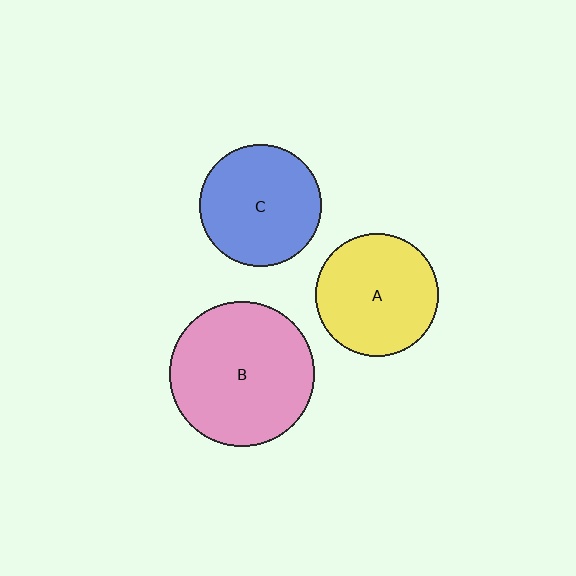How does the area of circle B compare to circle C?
Approximately 1.4 times.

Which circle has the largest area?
Circle B (pink).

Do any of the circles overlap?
No, none of the circles overlap.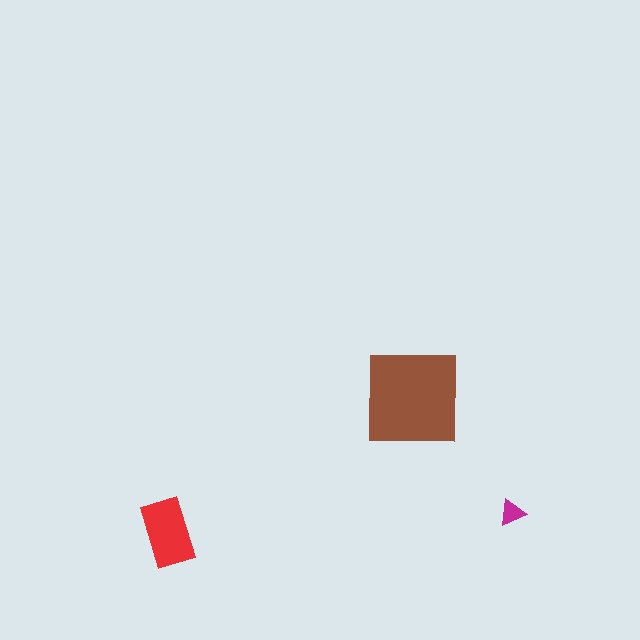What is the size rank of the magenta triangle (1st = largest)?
3rd.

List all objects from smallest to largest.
The magenta triangle, the red rectangle, the brown square.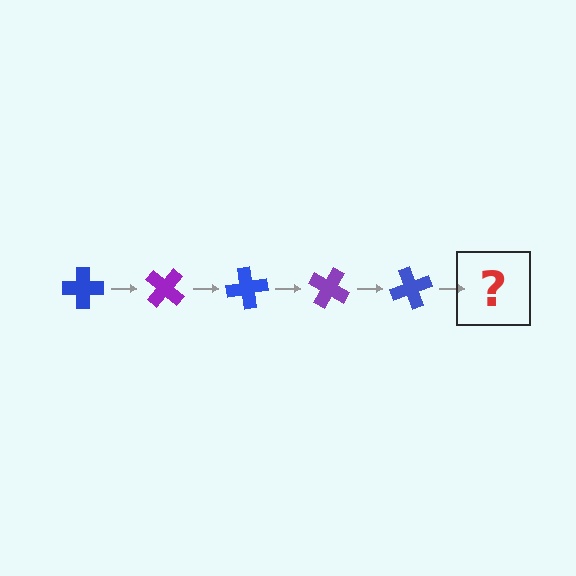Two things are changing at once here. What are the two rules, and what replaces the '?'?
The two rules are that it rotates 40 degrees each step and the color cycles through blue and purple. The '?' should be a purple cross, rotated 200 degrees from the start.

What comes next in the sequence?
The next element should be a purple cross, rotated 200 degrees from the start.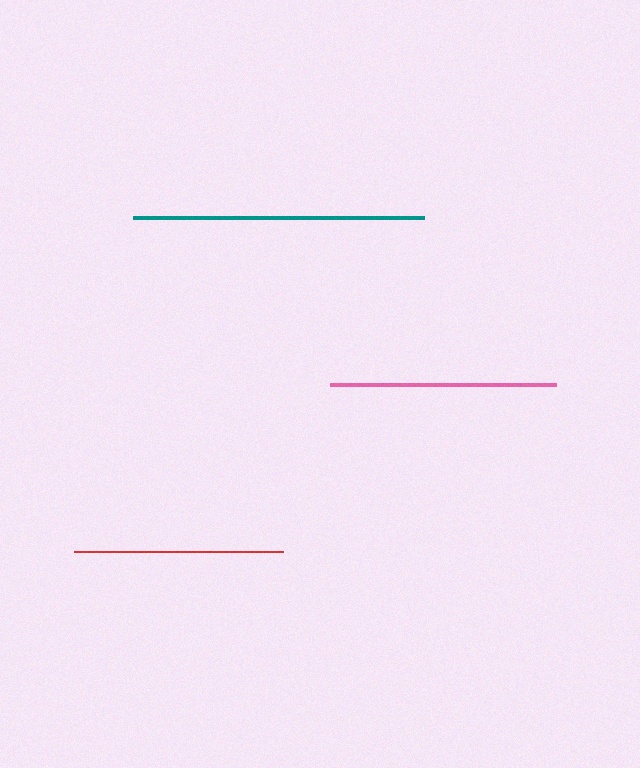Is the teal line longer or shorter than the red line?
The teal line is longer than the red line.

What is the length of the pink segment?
The pink segment is approximately 226 pixels long.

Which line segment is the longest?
The teal line is the longest at approximately 291 pixels.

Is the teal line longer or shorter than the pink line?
The teal line is longer than the pink line.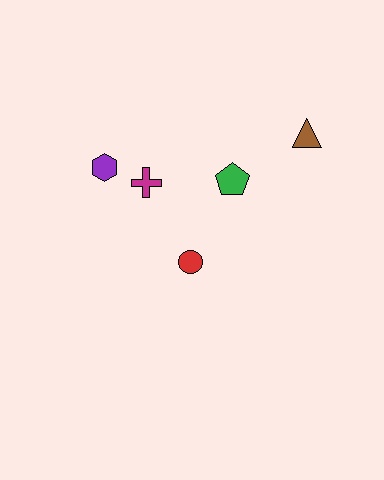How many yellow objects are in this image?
There are no yellow objects.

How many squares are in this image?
There are no squares.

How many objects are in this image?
There are 5 objects.